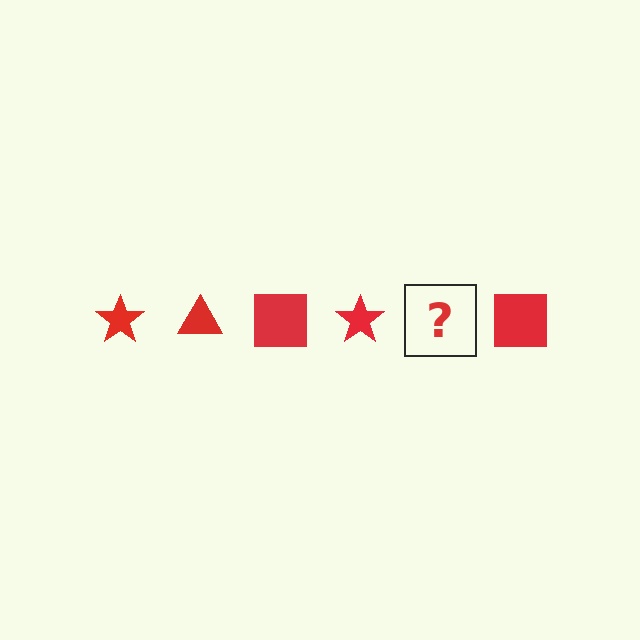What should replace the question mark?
The question mark should be replaced with a red triangle.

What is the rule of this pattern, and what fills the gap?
The rule is that the pattern cycles through star, triangle, square shapes in red. The gap should be filled with a red triangle.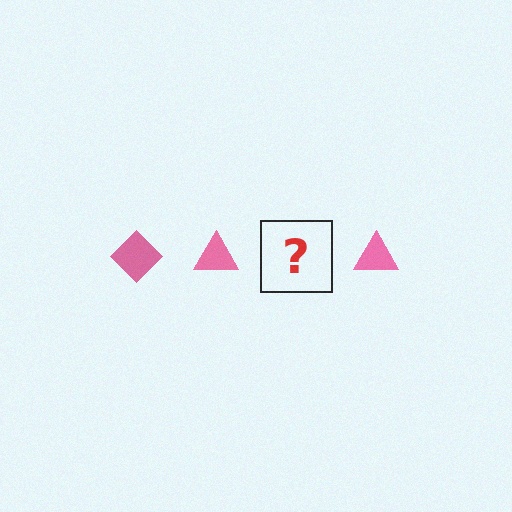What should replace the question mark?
The question mark should be replaced with a pink diamond.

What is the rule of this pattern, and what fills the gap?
The rule is that the pattern cycles through diamond, triangle shapes in pink. The gap should be filled with a pink diamond.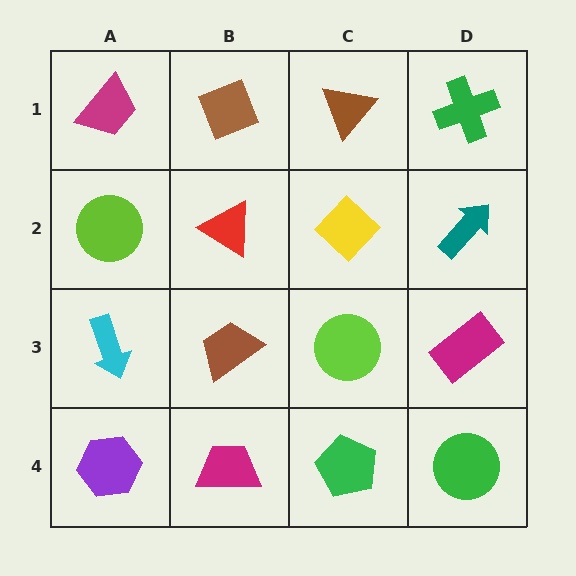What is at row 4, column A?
A purple hexagon.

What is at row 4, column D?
A green circle.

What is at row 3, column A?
A cyan arrow.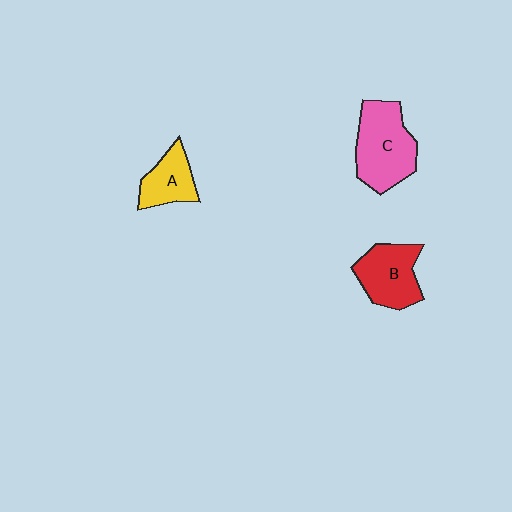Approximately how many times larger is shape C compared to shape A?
Approximately 1.7 times.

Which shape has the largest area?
Shape C (pink).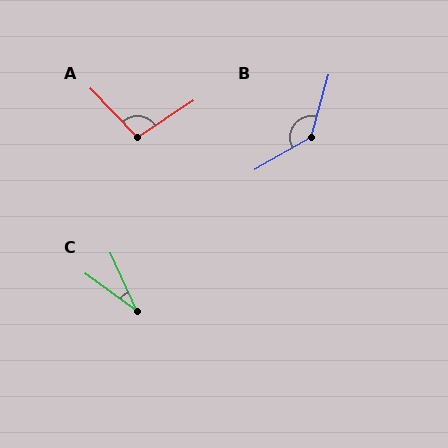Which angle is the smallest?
C, at approximately 29 degrees.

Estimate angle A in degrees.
Approximately 100 degrees.